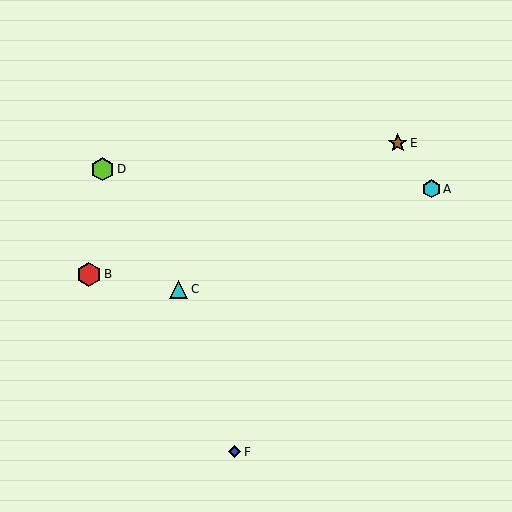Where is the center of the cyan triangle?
The center of the cyan triangle is at (178, 289).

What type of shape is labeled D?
Shape D is a lime hexagon.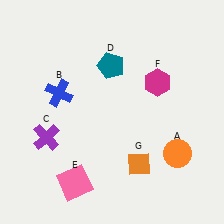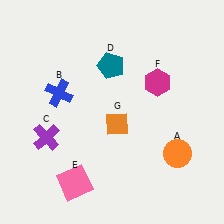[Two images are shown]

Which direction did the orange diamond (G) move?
The orange diamond (G) moved up.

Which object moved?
The orange diamond (G) moved up.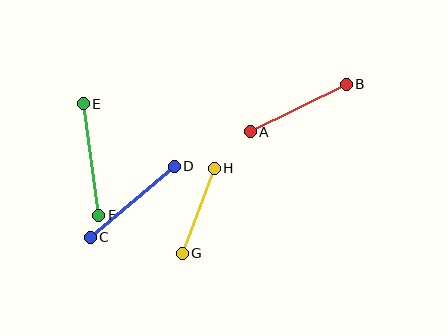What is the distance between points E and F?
The distance is approximately 113 pixels.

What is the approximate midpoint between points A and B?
The midpoint is at approximately (298, 108) pixels.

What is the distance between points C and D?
The distance is approximately 110 pixels.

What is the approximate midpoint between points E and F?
The midpoint is at approximately (91, 160) pixels.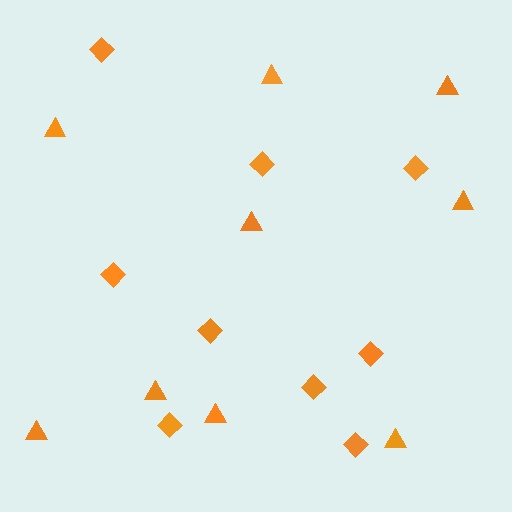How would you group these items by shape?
There are 2 groups: one group of triangles (9) and one group of diamonds (9).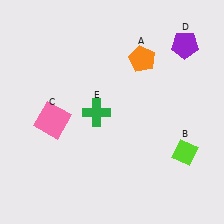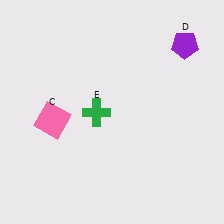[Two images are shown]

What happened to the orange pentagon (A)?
The orange pentagon (A) was removed in Image 2. It was in the top-right area of Image 1.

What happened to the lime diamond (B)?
The lime diamond (B) was removed in Image 2. It was in the bottom-right area of Image 1.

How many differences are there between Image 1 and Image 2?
There are 2 differences between the two images.